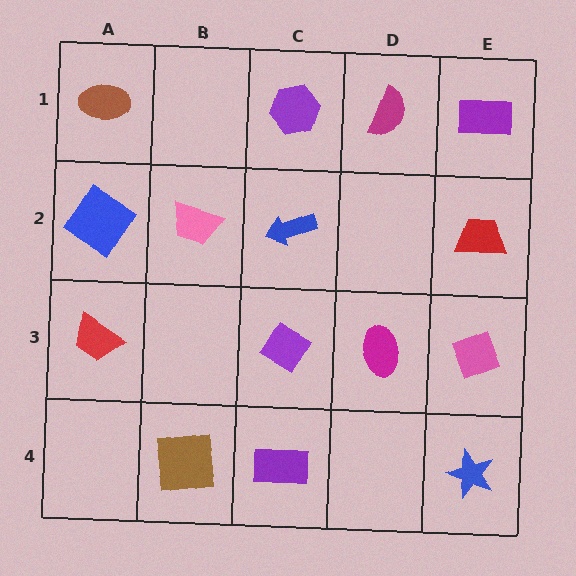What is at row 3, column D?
A magenta ellipse.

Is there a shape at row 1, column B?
No, that cell is empty.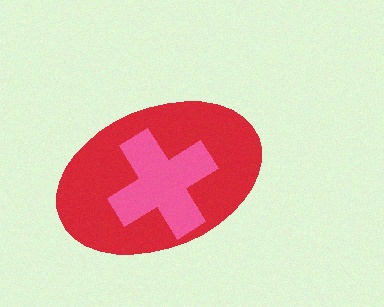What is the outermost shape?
The red ellipse.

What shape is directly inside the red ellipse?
The pink cross.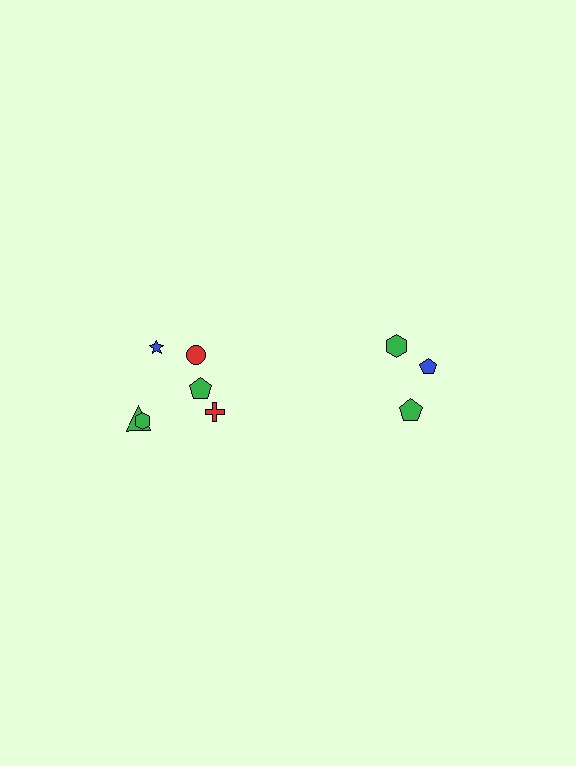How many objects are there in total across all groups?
There are 9 objects.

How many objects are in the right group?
There are 3 objects.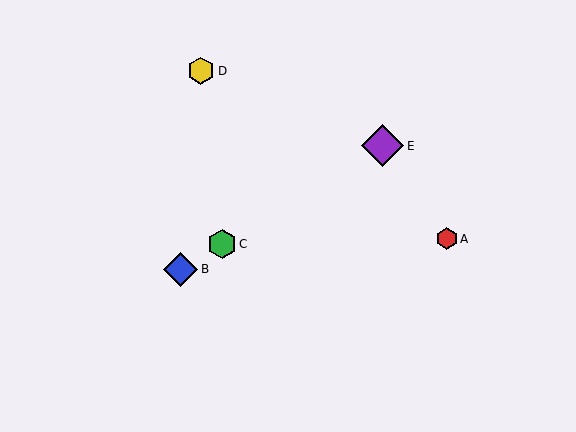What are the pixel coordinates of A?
Object A is at (447, 239).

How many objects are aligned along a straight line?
3 objects (B, C, E) are aligned along a straight line.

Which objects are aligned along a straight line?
Objects B, C, E are aligned along a straight line.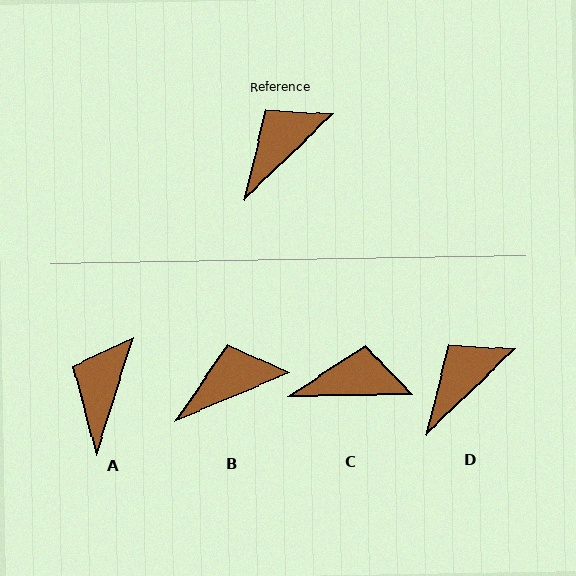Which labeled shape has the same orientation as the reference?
D.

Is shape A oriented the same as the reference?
No, it is off by about 28 degrees.